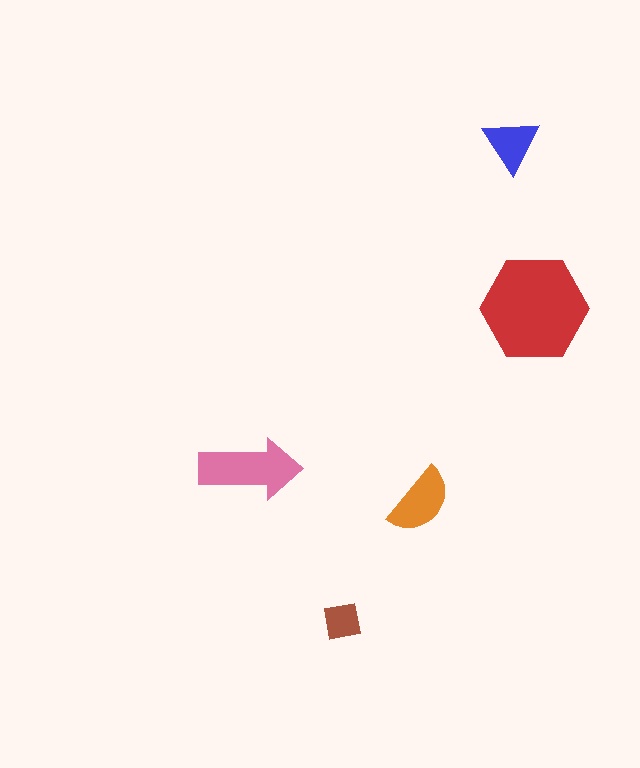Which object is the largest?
The red hexagon.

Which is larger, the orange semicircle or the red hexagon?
The red hexagon.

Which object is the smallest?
The brown square.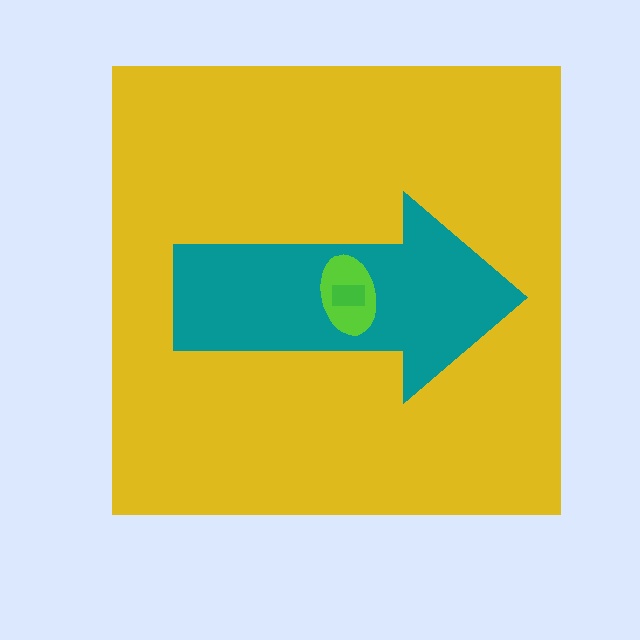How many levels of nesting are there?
4.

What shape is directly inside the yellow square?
The teal arrow.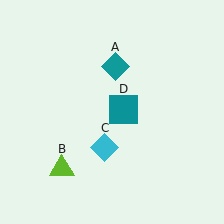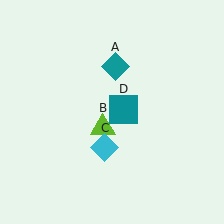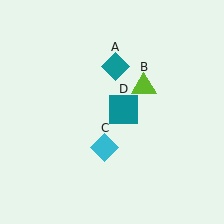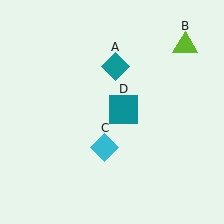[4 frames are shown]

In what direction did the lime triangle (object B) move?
The lime triangle (object B) moved up and to the right.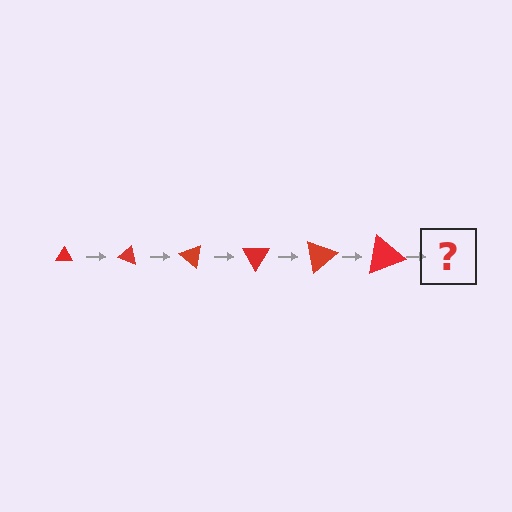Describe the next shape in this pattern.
It should be a triangle, larger than the previous one and rotated 120 degrees from the start.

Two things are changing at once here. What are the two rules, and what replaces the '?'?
The two rules are that the triangle grows larger each step and it rotates 20 degrees each step. The '?' should be a triangle, larger than the previous one and rotated 120 degrees from the start.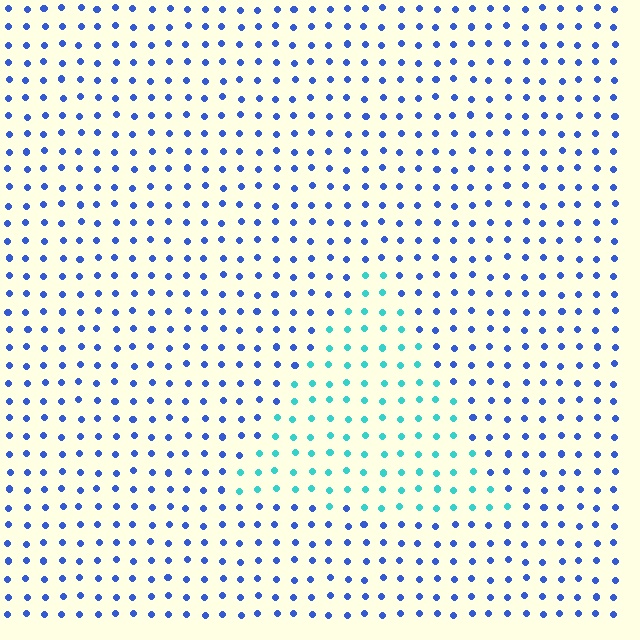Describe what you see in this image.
The image is filled with small blue elements in a uniform arrangement. A triangle-shaped region is visible where the elements are tinted to a slightly different hue, forming a subtle color boundary.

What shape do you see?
I see a triangle.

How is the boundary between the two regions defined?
The boundary is defined purely by a slight shift in hue (about 49 degrees). Spacing, size, and orientation are identical on both sides.